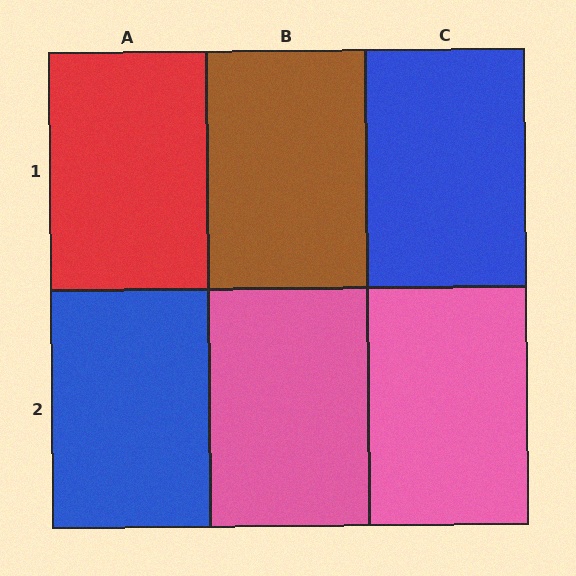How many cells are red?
1 cell is red.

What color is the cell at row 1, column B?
Brown.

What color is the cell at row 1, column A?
Red.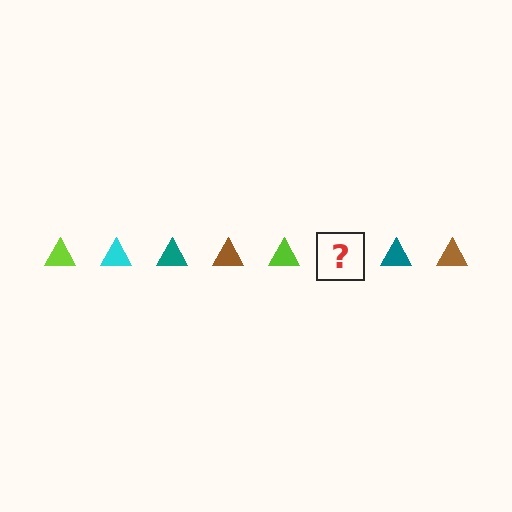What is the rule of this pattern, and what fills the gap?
The rule is that the pattern cycles through lime, cyan, teal, brown triangles. The gap should be filled with a cyan triangle.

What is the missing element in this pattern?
The missing element is a cyan triangle.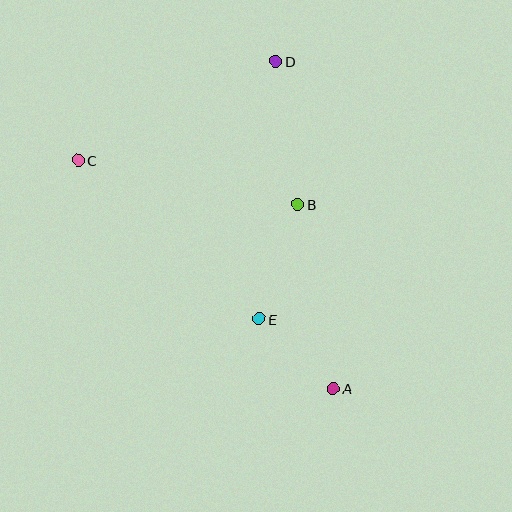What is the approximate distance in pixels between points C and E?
The distance between C and E is approximately 241 pixels.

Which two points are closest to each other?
Points A and E are closest to each other.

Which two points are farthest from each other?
Points A and C are farthest from each other.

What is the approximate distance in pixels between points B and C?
The distance between B and C is approximately 224 pixels.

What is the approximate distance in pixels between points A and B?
The distance between A and B is approximately 187 pixels.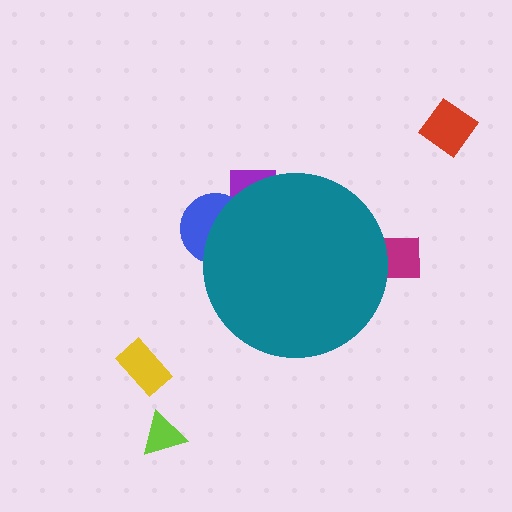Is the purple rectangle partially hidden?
Yes, the purple rectangle is partially hidden behind the teal circle.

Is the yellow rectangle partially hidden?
No, the yellow rectangle is fully visible.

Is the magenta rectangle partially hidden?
Yes, the magenta rectangle is partially hidden behind the teal circle.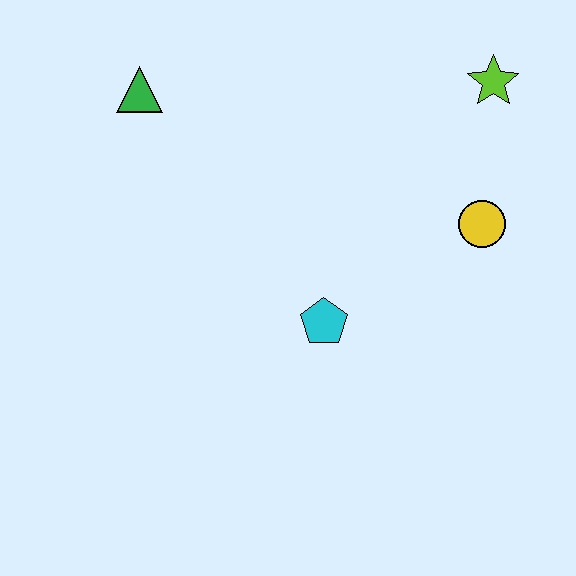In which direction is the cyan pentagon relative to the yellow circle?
The cyan pentagon is to the left of the yellow circle.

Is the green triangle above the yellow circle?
Yes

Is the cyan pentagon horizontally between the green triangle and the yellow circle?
Yes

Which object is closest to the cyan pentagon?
The yellow circle is closest to the cyan pentagon.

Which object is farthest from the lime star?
The green triangle is farthest from the lime star.